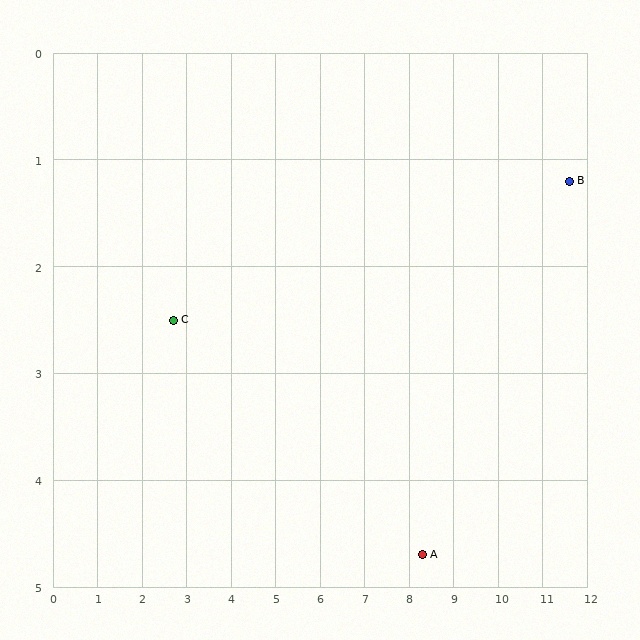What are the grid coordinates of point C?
Point C is at approximately (2.7, 2.5).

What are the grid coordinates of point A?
Point A is at approximately (8.3, 4.7).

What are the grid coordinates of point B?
Point B is at approximately (11.6, 1.2).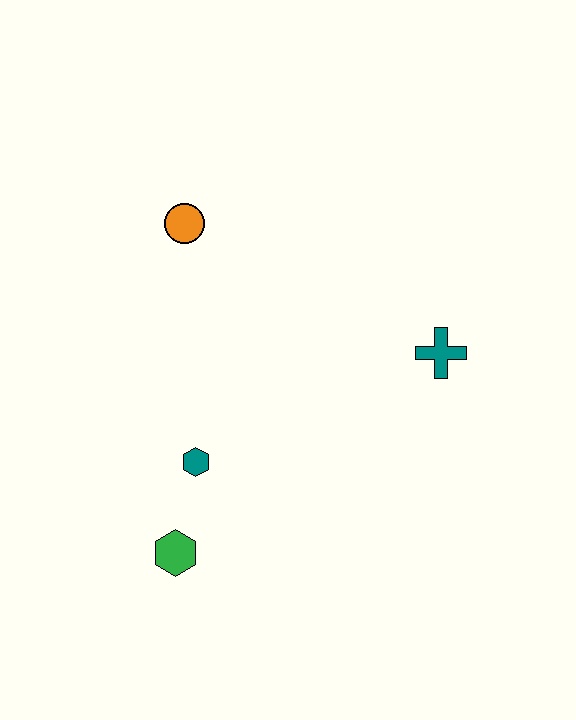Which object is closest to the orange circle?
The teal hexagon is closest to the orange circle.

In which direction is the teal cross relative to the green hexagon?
The teal cross is to the right of the green hexagon.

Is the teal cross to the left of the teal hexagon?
No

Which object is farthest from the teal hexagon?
The teal cross is farthest from the teal hexagon.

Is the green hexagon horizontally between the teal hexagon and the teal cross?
No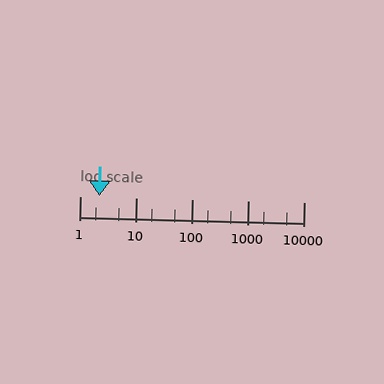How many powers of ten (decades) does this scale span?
The scale spans 4 decades, from 1 to 10000.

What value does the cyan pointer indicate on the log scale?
The pointer indicates approximately 2.2.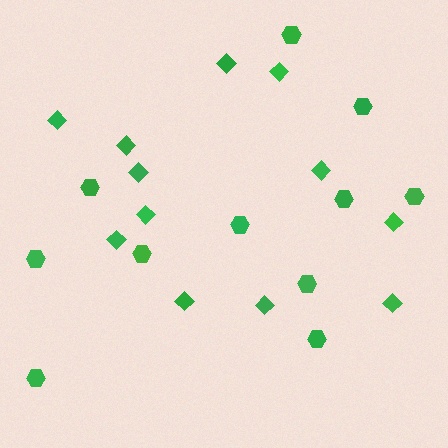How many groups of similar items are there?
There are 2 groups: one group of diamonds (12) and one group of hexagons (11).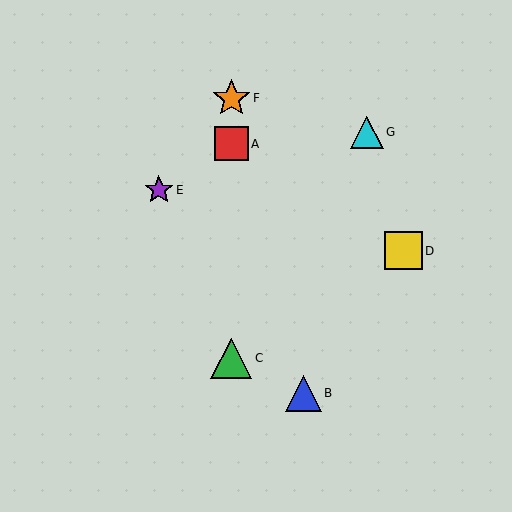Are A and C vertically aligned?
Yes, both are at x≈231.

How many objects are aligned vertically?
3 objects (A, C, F) are aligned vertically.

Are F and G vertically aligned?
No, F is at x≈231 and G is at x≈367.